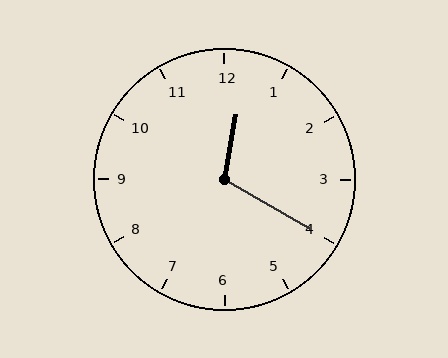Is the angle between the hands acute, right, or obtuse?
It is obtuse.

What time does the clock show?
12:20.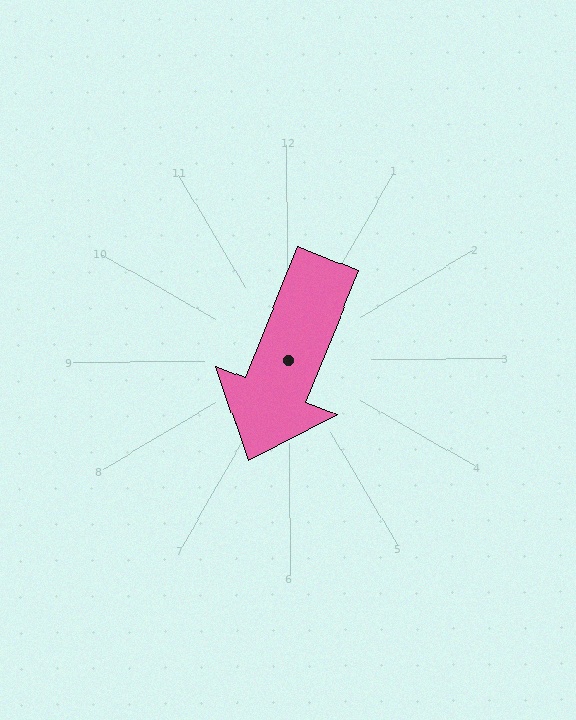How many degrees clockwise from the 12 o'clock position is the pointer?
Approximately 202 degrees.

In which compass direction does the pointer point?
South.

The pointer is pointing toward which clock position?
Roughly 7 o'clock.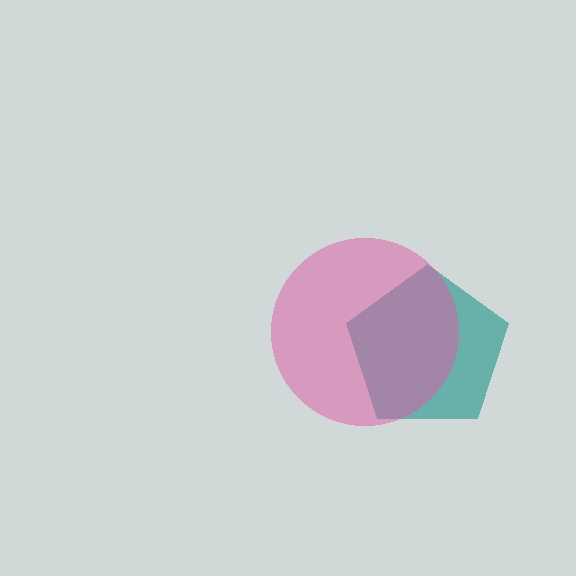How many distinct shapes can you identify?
There are 2 distinct shapes: a teal pentagon, a pink circle.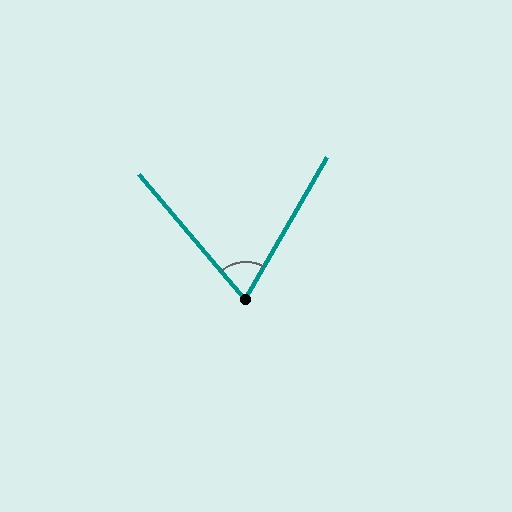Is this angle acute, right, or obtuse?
It is acute.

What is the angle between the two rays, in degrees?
Approximately 70 degrees.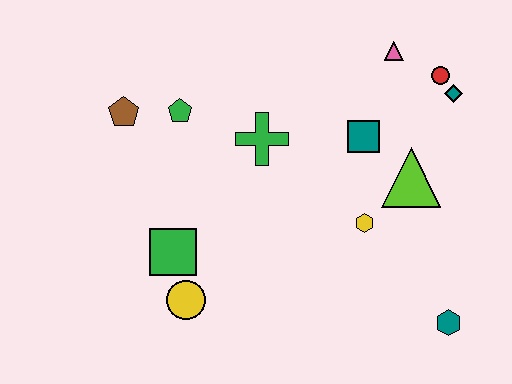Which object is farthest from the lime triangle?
The brown pentagon is farthest from the lime triangle.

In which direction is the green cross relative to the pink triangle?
The green cross is to the left of the pink triangle.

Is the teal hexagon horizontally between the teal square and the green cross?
No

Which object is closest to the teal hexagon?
The yellow hexagon is closest to the teal hexagon.